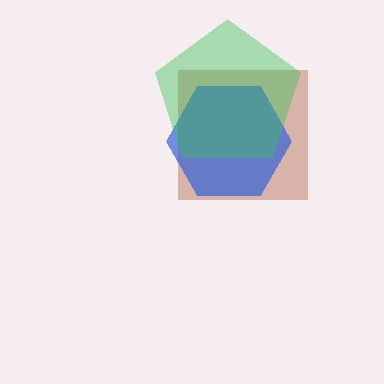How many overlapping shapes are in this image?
There are 3 overlapping shapes in the image.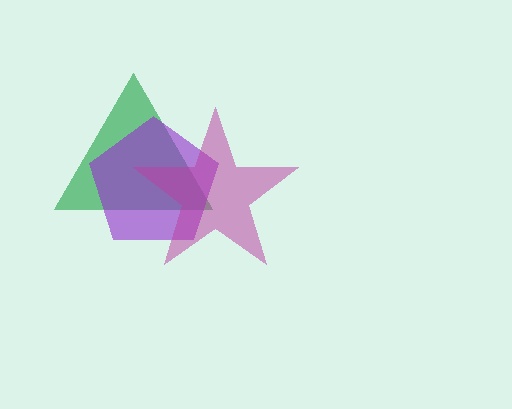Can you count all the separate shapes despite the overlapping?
Yes, there are 3 separate shapes.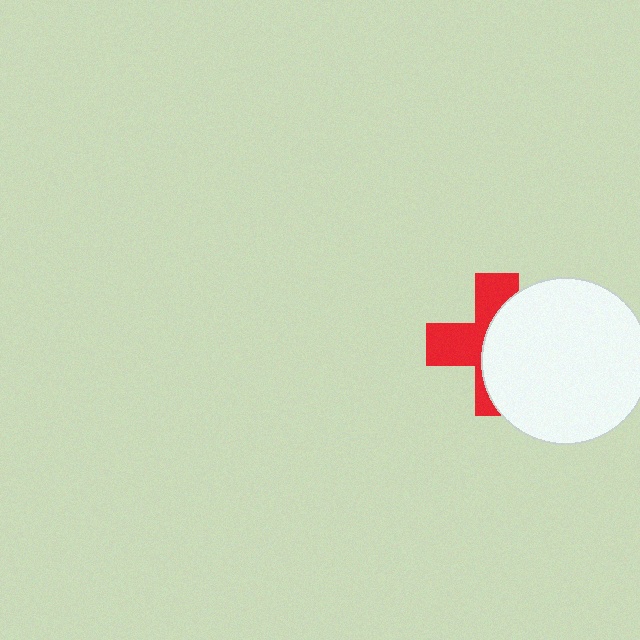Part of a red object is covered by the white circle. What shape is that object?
It is a cross.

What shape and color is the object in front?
The object in front is a white circle.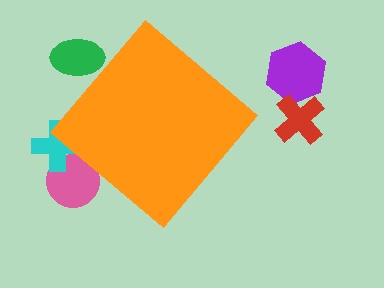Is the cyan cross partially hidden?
Yes, the cyan cross is partially hidden behind the orange diamond.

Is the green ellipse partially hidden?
Yes, the green ellipse is partially hidden behind the orange diamond.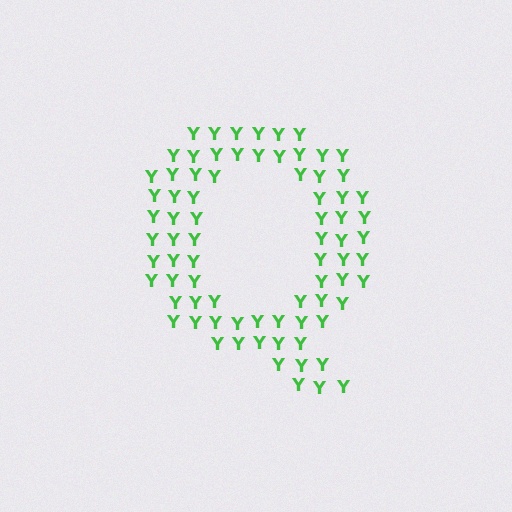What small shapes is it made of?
It is made of small letter Y's.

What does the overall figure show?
The overall figure shows the letter Q.